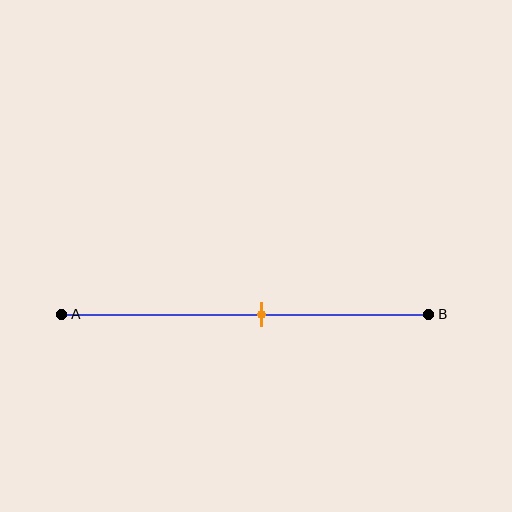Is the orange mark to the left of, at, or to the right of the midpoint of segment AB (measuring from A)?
The orange mark is to the right of the midpoint of segment AB.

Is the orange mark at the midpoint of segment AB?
No, the mark is at about 55% from A, not at the 50% midpoint.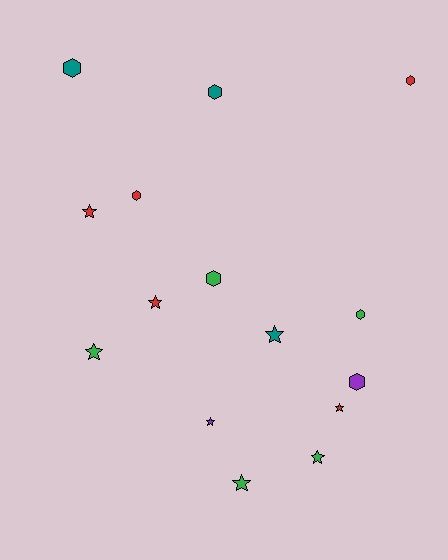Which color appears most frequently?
Green, with 5 objects.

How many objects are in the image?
There are 15 objects.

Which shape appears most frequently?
Star, with 8 objects.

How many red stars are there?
There are 3 red stars.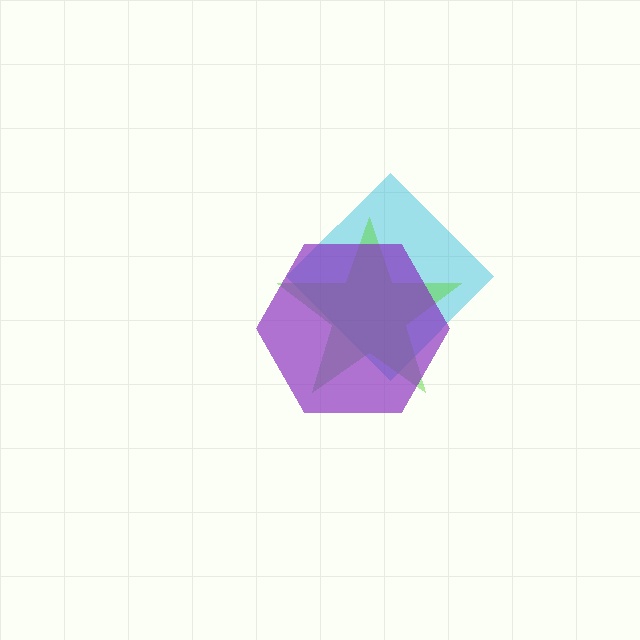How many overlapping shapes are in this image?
There are 3 overlapping shapes in the image.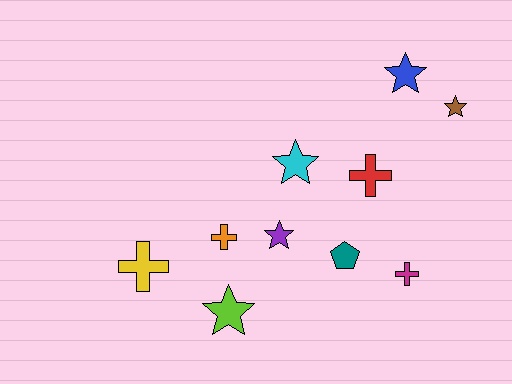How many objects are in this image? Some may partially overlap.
There are 10 objects.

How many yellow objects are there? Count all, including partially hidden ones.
There is 1 yellow object.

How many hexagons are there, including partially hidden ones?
There are no hexagons.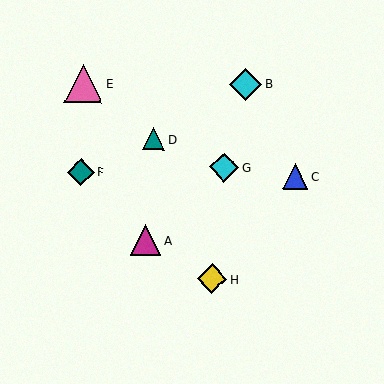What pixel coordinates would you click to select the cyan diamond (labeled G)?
Click at (224, 167) to select the cyan diamond G.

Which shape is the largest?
The pink triangle (labeled E) is the largest.